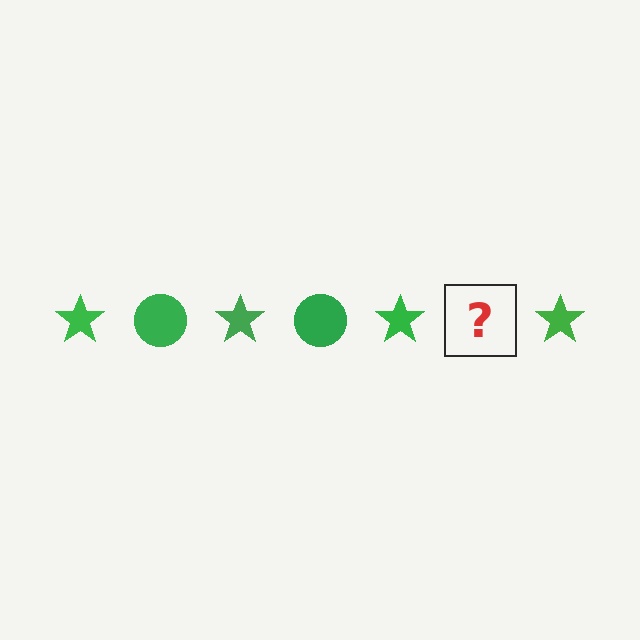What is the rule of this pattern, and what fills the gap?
The rule is that the pattern cycles through star, circle shapes in green. The gap should be filled with a green circle.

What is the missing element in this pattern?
The missing element is a green circle.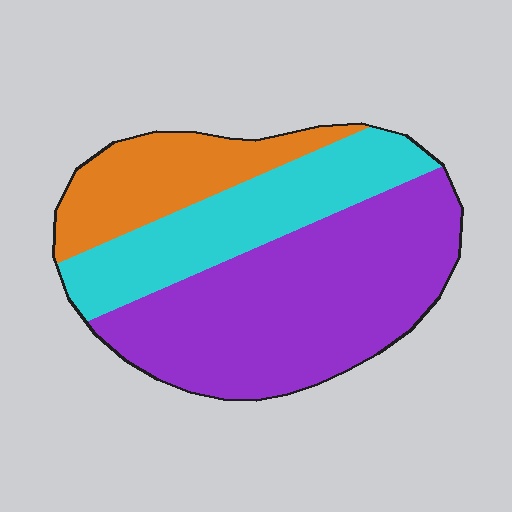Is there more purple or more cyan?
Purple.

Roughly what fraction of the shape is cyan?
Cyan covers around 30% of the shape.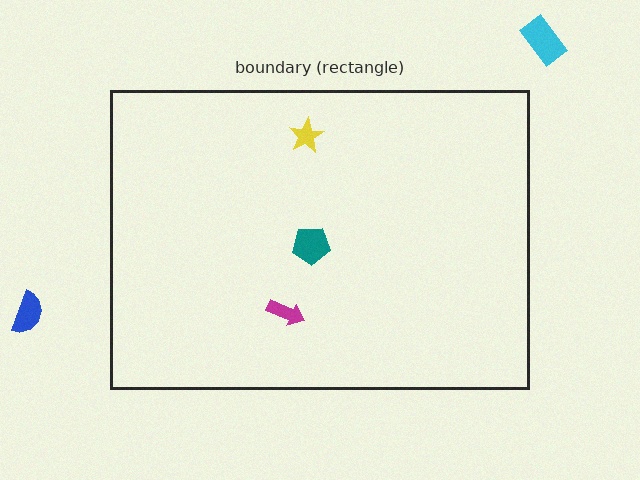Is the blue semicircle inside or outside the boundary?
Outside.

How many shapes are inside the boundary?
3 inside, 2 outside.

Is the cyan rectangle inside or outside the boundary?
Outside.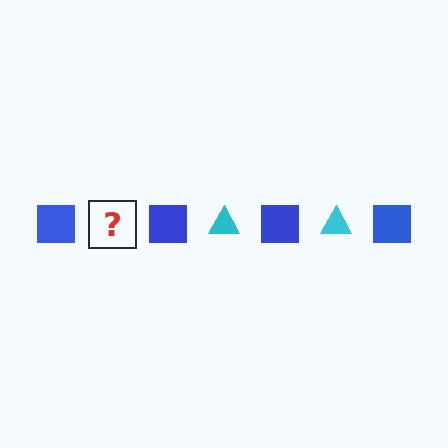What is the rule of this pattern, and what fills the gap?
The rule is that the pattern alternates between blue square and cyan triangle. The gap should be filled with a cyan triangle.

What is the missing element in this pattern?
The missing element is a cyan triangle.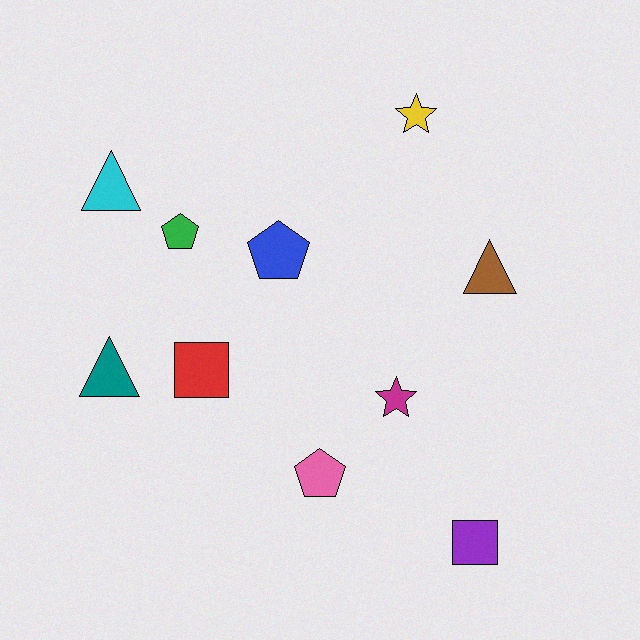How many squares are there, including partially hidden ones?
There are 2 squares.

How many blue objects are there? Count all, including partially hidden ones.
There is 1 blue object.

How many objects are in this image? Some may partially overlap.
There are 10 objects.